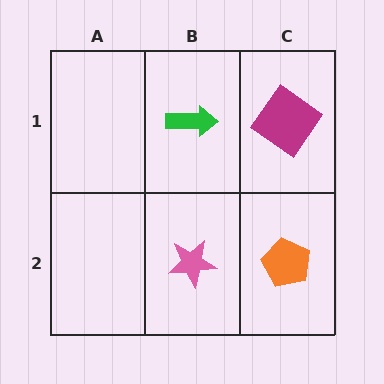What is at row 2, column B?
A pink star.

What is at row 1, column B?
A green arrow.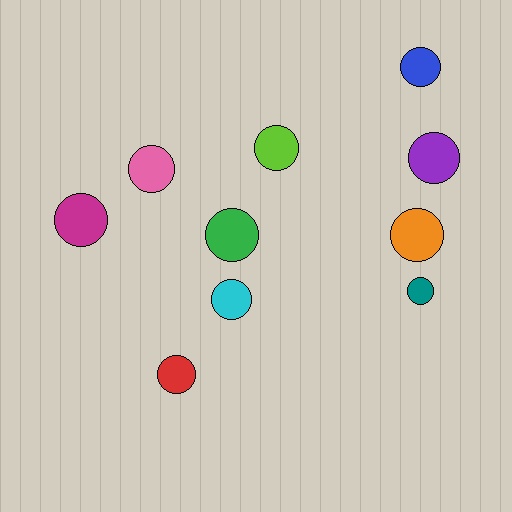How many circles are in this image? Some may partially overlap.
There are 10 circles.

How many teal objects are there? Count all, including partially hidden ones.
There is 1 teal object.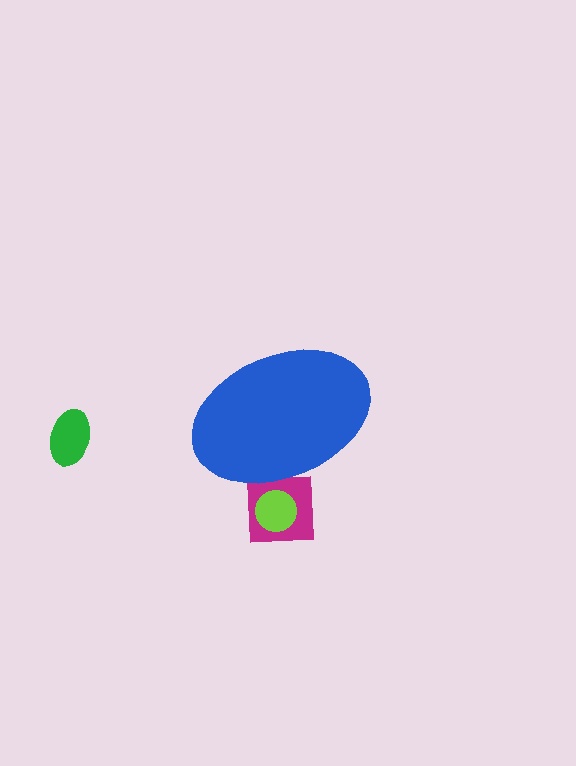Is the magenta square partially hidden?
Yes, the magenta square is partially hidden behind the blue ellipse.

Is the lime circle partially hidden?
Yes, the lime circle is partially hidden behind the blue ellipse.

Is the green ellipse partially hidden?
No, the green ellipse is fully visible.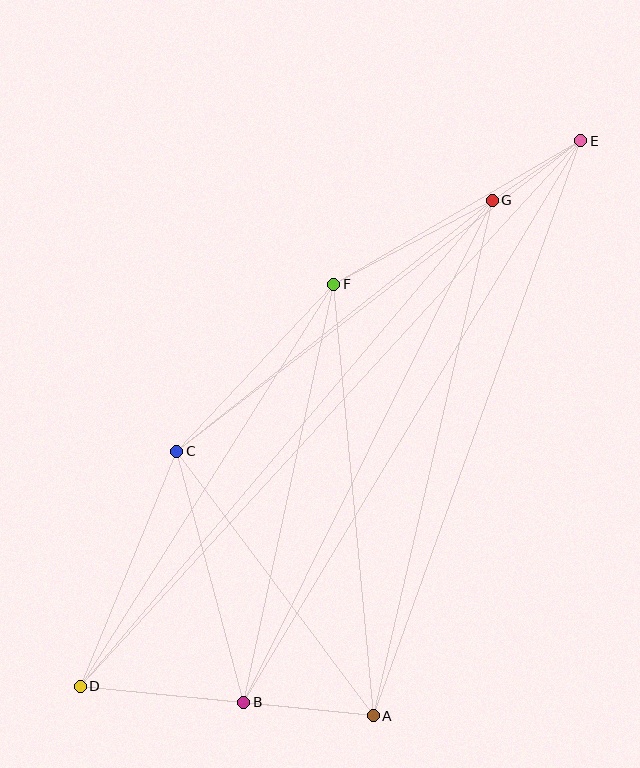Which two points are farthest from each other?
Points D and E are farthest from each other.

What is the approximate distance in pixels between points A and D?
The distance between A and D is approximately 294 pixels.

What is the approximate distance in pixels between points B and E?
The distance between B and E is approximately 655 pixels.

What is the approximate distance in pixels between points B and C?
The distance between B and C is approximately 260 pixels.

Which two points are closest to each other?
Points E and G are closest to each other.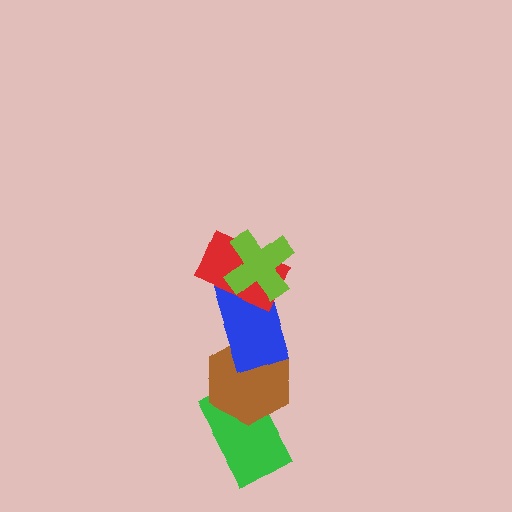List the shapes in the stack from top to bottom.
From top to bottom: the lime cross, the red rectangle, the blue rectangle, the brown hexagon, the green rectangle.